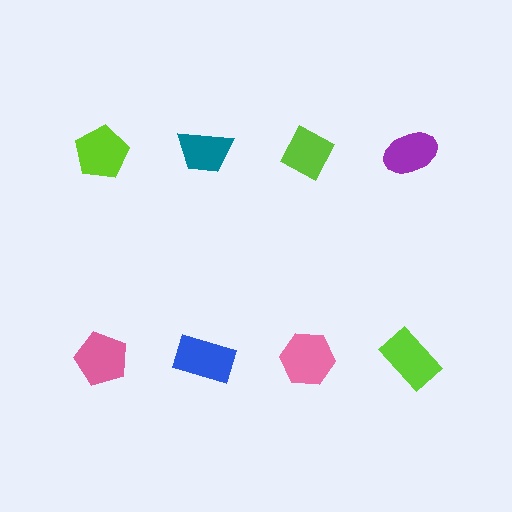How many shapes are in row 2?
4 shapes.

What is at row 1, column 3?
A lime diamond.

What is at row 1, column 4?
A purple ellipse.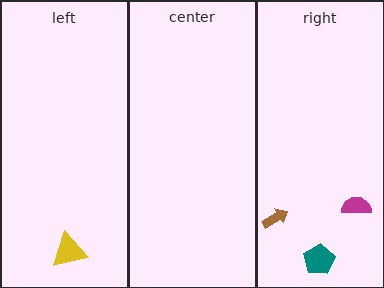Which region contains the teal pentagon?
The right region.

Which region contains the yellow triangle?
The left region.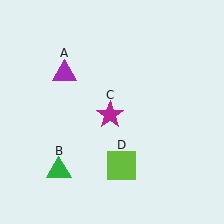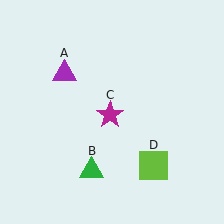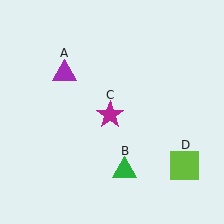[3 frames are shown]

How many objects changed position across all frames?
2 objects changed position: green triangle (object B), lime square (object D).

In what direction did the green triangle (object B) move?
The green triangle (object B) moved right.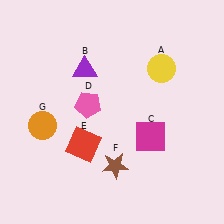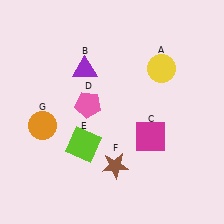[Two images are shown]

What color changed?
The square (E) changed from red in Image 1 to lime in Image 2.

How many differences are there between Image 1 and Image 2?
There is 1 difference between the two images.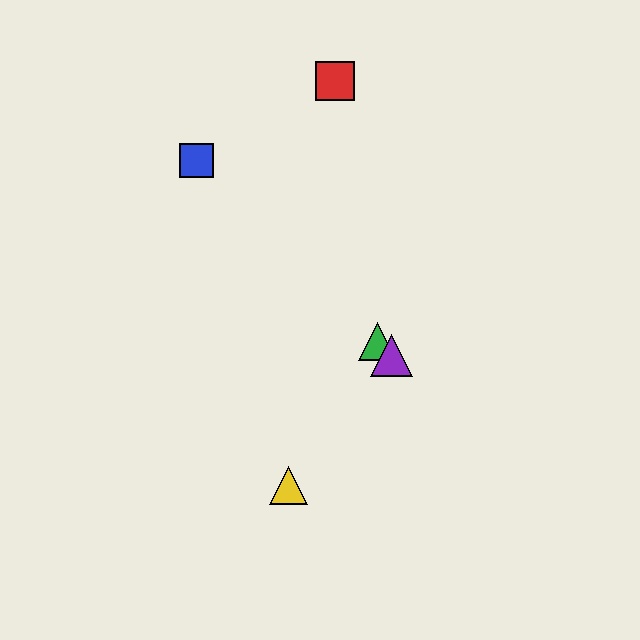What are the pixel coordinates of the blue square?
The blue square is at (196, 161).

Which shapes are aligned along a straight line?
The blue square, the green triangle, the purple triangle are aligned along a straight line.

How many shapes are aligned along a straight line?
3 shapes (the blue square, the green triangle, the purple triangle) are aligned along a straight line.